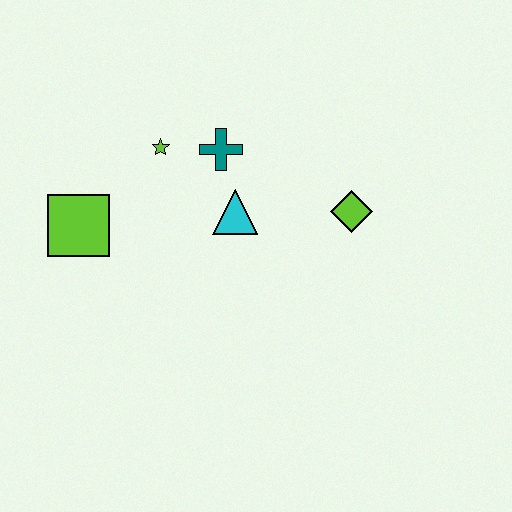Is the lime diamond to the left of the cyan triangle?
No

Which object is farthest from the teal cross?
The lime square is farthest from the teal cross.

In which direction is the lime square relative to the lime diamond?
The lime square is to the left of the lime diamond.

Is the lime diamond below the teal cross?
Yes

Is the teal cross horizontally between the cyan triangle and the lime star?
Yes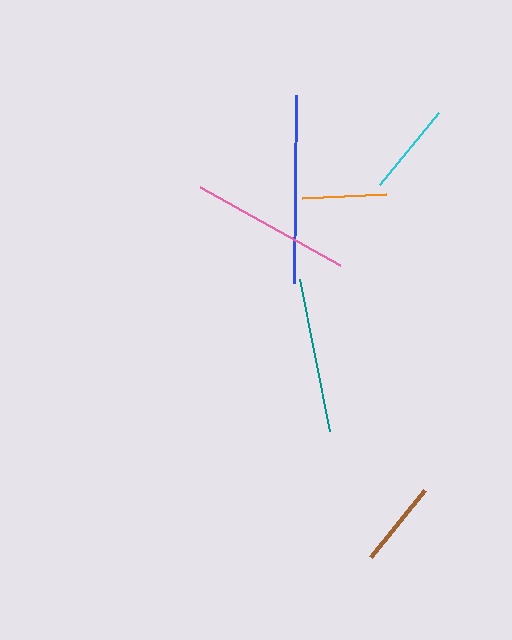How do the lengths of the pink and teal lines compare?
The pink and teal lines are approximately the same length.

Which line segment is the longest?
The blue line is the longest at approximately 188 pixels.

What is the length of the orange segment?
The orange segment is approximately 84 pixels long.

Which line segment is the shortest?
The orange line is the shortest at approximately 84 pixels.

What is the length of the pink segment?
The pink segment is approximately 160 pixels long.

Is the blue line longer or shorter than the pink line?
The blue line is longer than the pink line.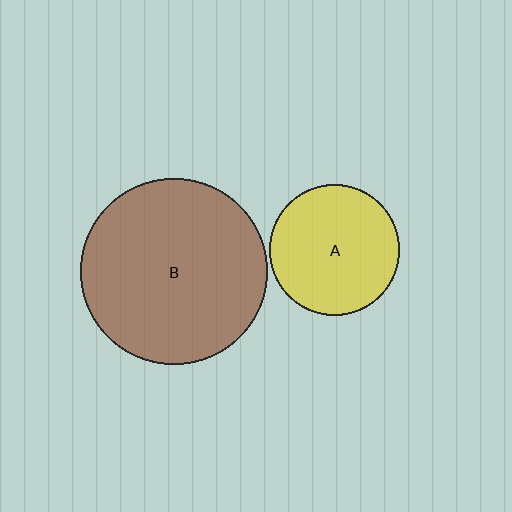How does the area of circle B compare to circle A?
Approximately 2.0 times.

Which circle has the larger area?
Circle B (brown).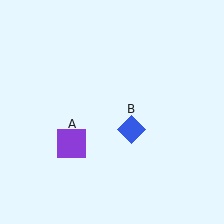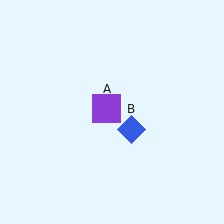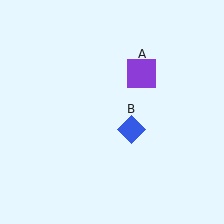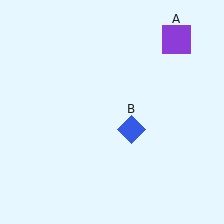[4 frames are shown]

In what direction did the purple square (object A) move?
The purple square (object A) moved up and to the right.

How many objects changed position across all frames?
1 object changed position: purple square (object A).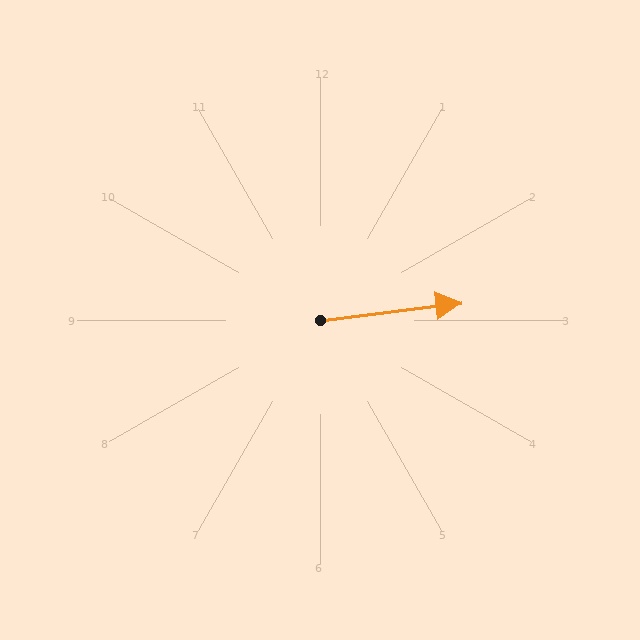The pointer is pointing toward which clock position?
Roughly 3 o'clock.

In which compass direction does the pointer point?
East.